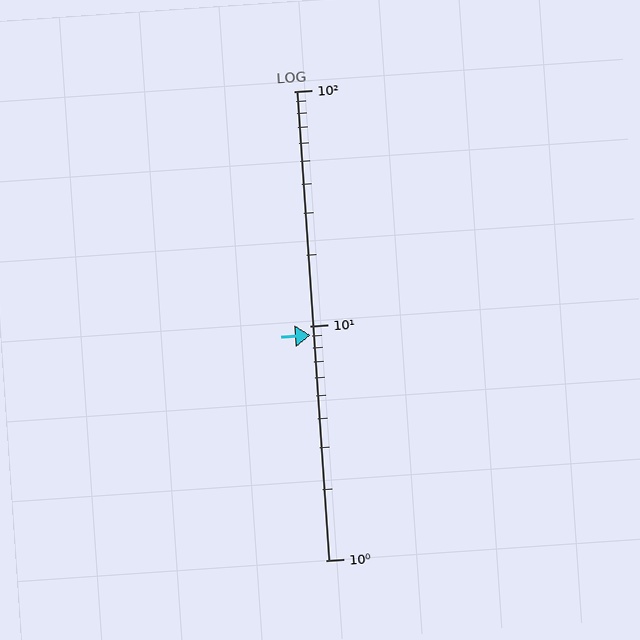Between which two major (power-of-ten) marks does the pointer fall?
The pointer is between 1 and 10.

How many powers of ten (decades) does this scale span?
The scale spans 2 decades, from 1 to 100.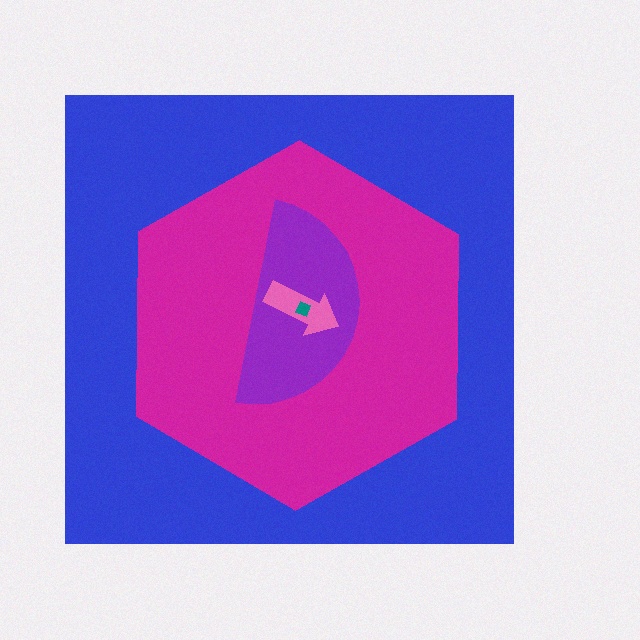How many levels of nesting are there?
5.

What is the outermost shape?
The blue square.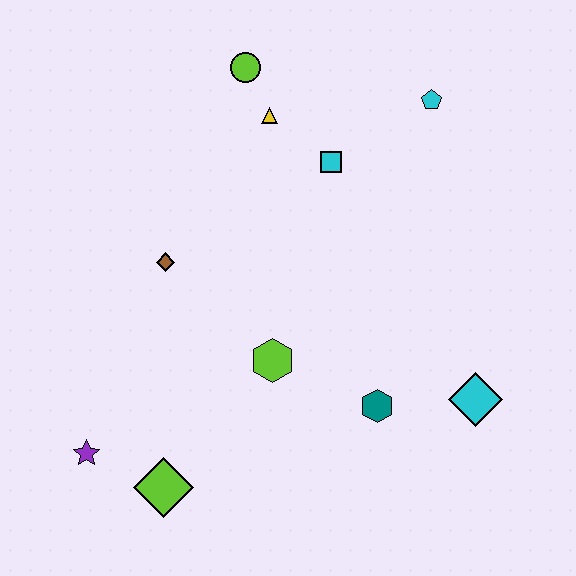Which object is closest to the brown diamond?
The lime hexagon is closest to the brown diamond.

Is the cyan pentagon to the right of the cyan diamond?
No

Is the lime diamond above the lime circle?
No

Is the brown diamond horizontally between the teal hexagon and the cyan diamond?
No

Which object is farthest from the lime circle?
The lime diamond is farthest from the lime circle.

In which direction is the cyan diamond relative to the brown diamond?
The cyan diamond is to the right of the brown diamond.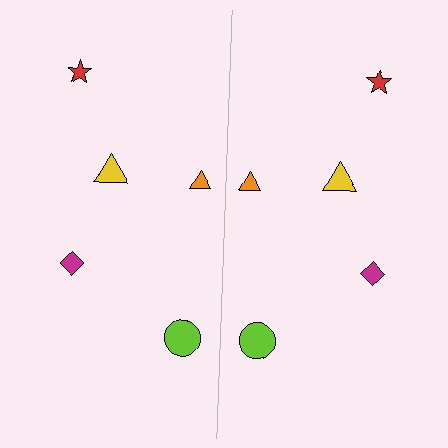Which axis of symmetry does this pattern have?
The pattern has a vertical axis of symmetry running through the center of the image.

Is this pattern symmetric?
Yes, this pattern has bilateral (reflection) symmetry.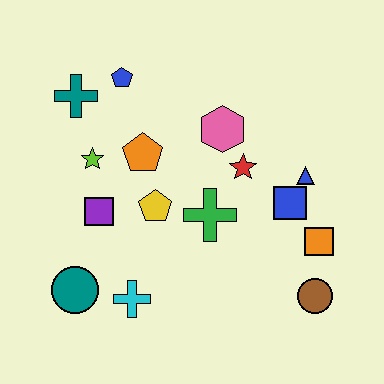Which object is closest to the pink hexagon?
The red star is closest to the pink hexagon.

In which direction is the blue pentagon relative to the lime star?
The blue pentagon is above the lime star.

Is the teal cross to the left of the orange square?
Yes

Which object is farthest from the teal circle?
The blue triangle is farthest from the teal circle.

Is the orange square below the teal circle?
No